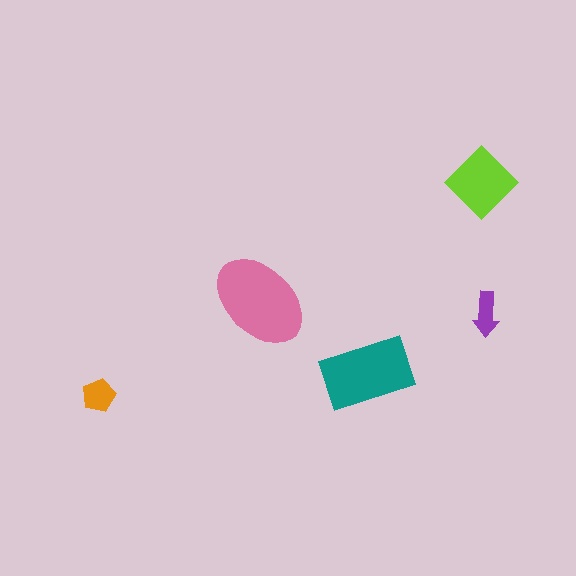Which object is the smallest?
The purple arrow.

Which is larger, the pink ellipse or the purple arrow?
The pink ellipse.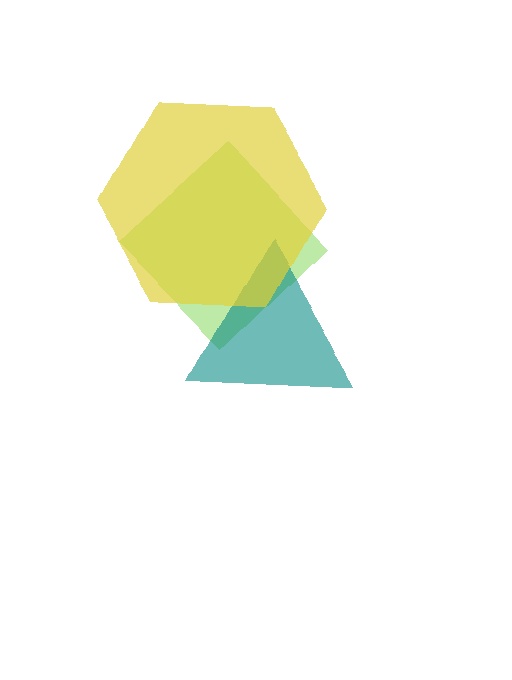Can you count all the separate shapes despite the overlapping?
Yes, there are 3 separate shapes.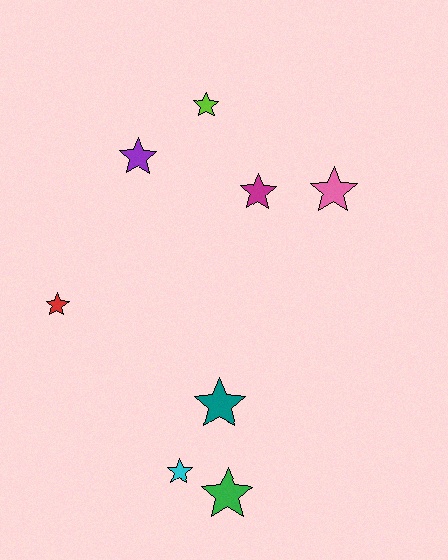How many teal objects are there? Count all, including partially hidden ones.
There is 1 teal object.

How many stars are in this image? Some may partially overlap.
There are 8 stars.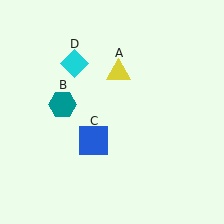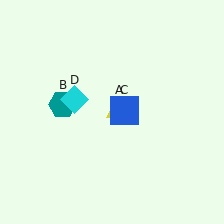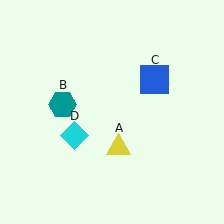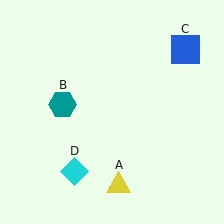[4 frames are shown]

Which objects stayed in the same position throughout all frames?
Teal hexagon (object B) remained stationary.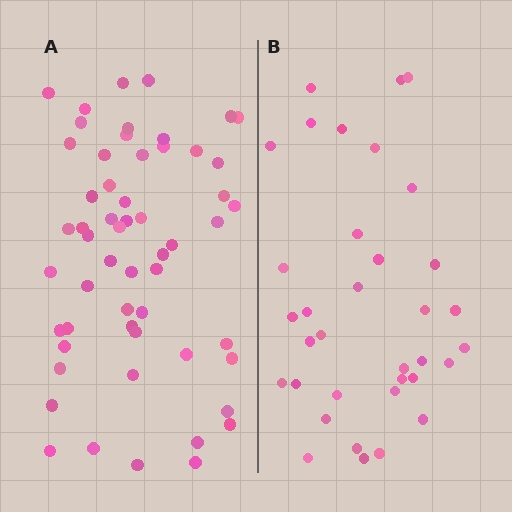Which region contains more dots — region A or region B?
Region A (the left region) has more dots.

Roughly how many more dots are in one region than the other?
Region A has approximately 20 more dots than region B.